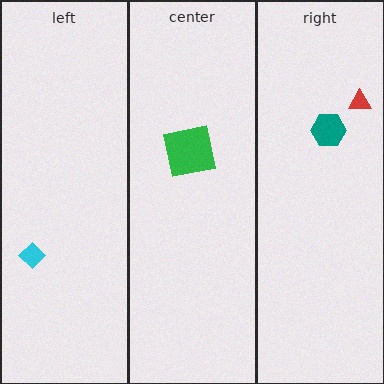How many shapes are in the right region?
2.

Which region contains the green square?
The center region.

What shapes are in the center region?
The green square.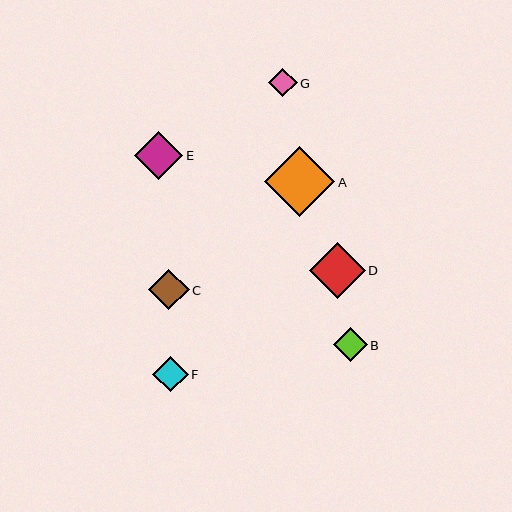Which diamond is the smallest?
Diamond G is the smallest with a size of approximately 28 pixels.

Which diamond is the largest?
Diamond A is the largest with a size of approximately 70 pixels.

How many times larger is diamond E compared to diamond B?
Diamond E is approximately 1.4 times the size of diamond B.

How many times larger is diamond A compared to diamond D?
Diamond A is approximately 1.2 times the size of diamond D.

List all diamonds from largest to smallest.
From largest to smallest: A, D, E, C, F, B, G.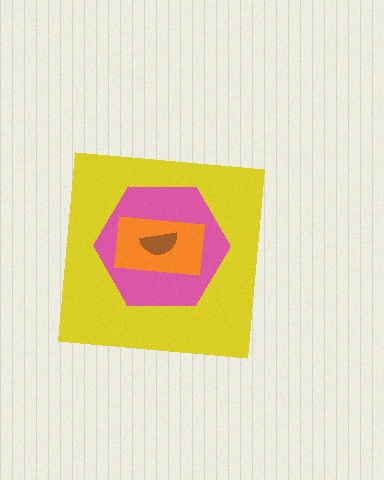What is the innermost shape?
The brown semicircle.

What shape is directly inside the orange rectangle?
The brown semicircle.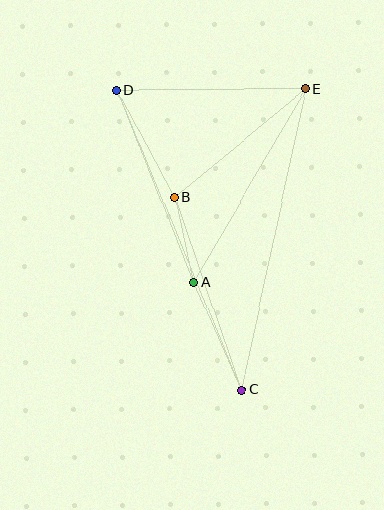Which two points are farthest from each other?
Points C and D are farthest from each other.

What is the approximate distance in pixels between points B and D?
The distance between B and D is approximately 122 pixels.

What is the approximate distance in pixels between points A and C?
The distance between A and C is approximately 118 pixels.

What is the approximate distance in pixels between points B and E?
The distance between B and E is approximately 170 pixels.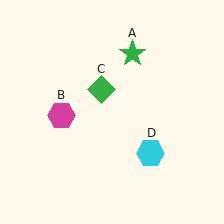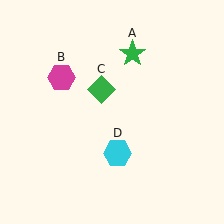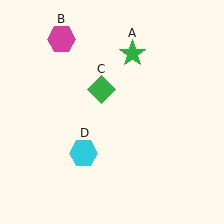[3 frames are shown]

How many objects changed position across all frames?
2 objects changed position: magenta hexagon (object B), cyan hexagon (object D).